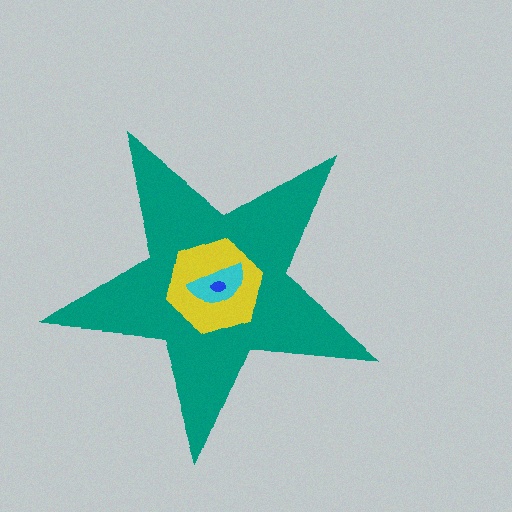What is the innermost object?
The blue ellipse.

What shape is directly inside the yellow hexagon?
The cyan semicircle.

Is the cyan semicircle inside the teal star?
Yes.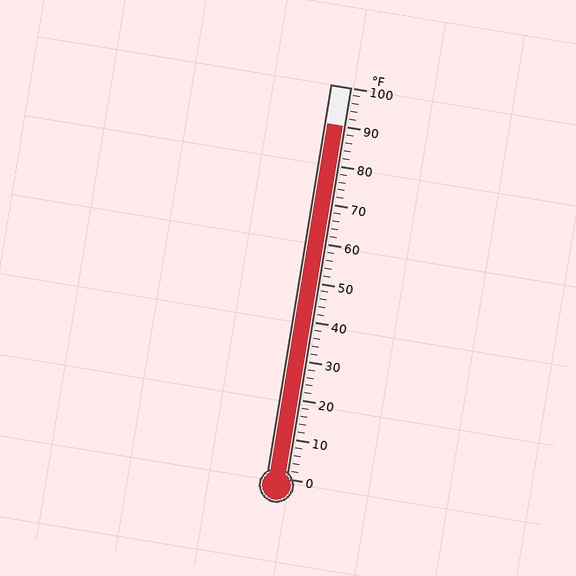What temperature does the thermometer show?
The thermometer shows approximately 90°F.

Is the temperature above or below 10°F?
The temperature is above 10°F.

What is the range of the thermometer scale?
The thermometer scale ranges from 0°F to 100°F.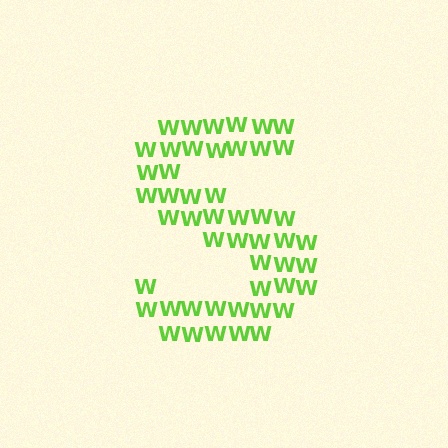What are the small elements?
The small elements are letter W's.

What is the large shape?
The large shape is the letter S.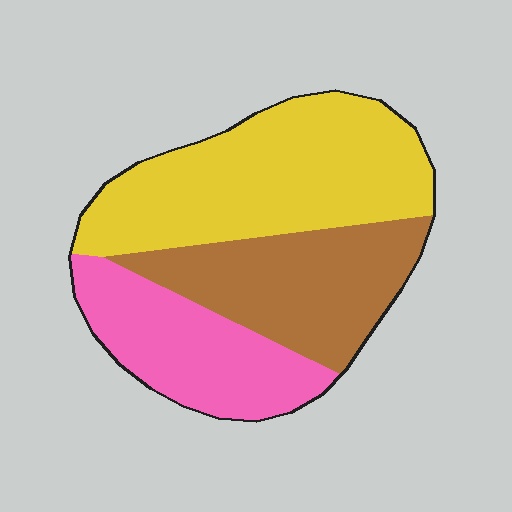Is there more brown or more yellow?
Yellow.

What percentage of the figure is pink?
Pink covers 26% of the figure.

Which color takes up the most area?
Yellow, at roughly 45%.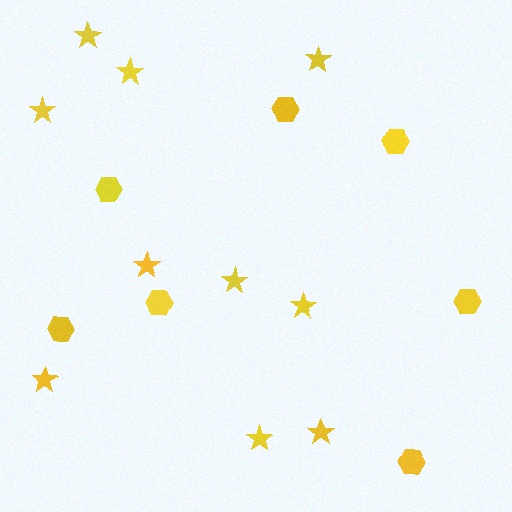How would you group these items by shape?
There are 2 groups: one group of stars (10) and one group of hexagons (7).